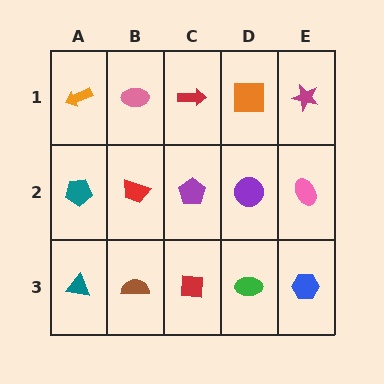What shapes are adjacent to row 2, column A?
An orange arrow (row 1, column A), a teal triangle (row 3, column A), a red trapezoid (row 2, column B).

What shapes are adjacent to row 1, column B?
A red trapezoid (row 2, column B), an orange arrow (row 1, column A), a red arrow (row 1, column C).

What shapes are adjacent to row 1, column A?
A teal pentagon (row 2, column A), a pink ellipse (row 1, column B).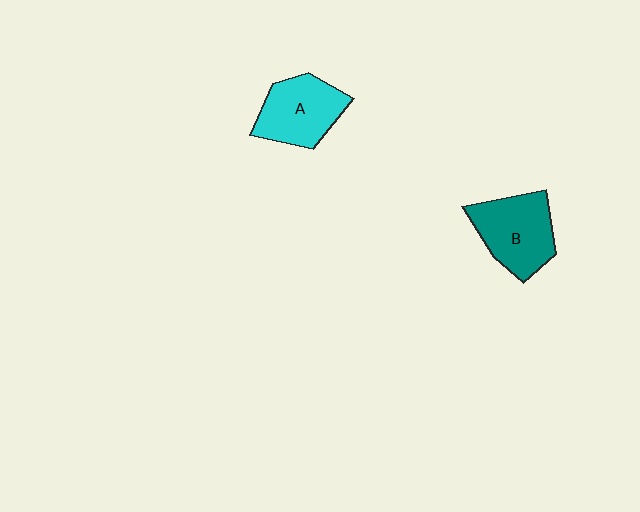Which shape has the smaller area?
Shape A (cyan).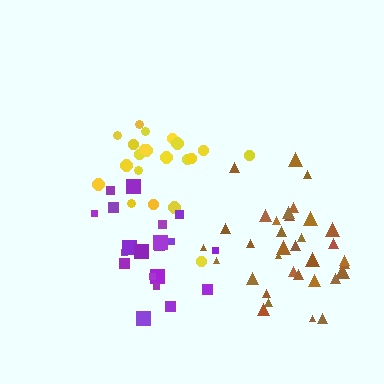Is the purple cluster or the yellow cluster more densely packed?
Purple.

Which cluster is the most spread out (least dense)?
Brown.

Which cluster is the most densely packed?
Purple.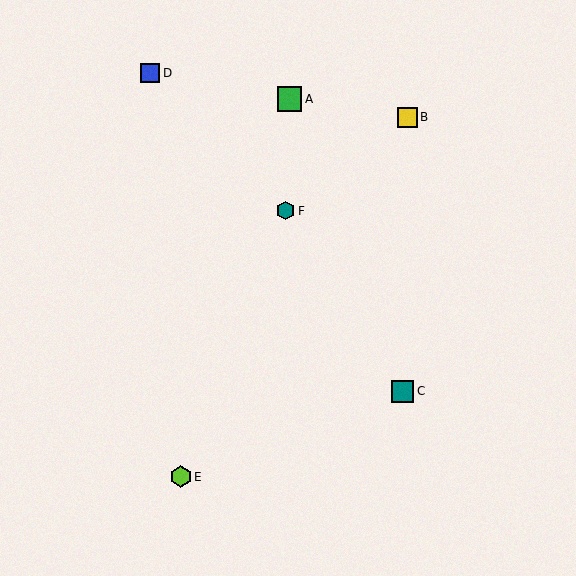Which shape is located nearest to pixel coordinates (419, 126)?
The yellow square (labeled B) at (407, 117) is nearest to that location.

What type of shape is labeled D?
Shape D is a blue square.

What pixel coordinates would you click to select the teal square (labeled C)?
Click at (403, 391) to select the teal square C.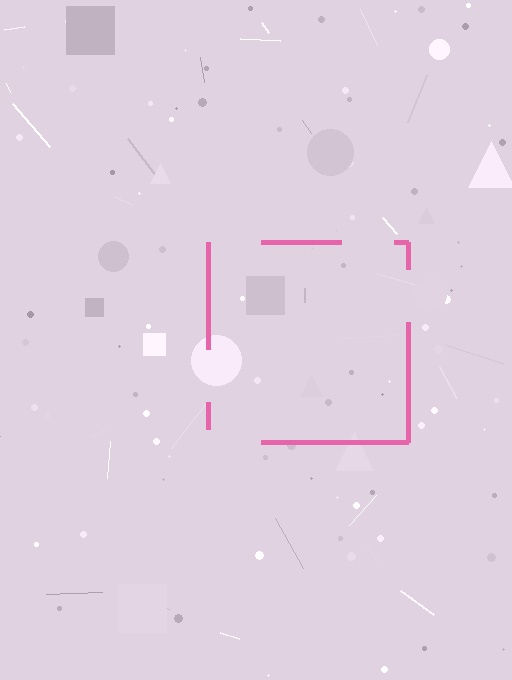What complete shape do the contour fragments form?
The contour fragments form a square.